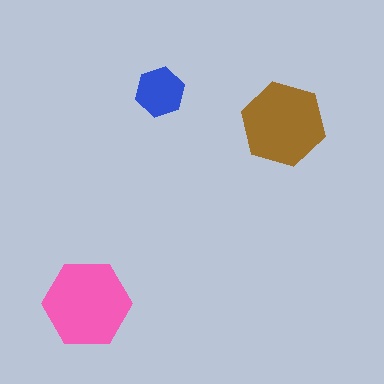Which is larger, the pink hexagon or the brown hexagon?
The pink one.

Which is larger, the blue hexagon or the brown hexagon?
The brown one.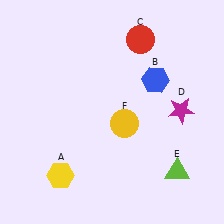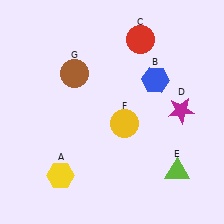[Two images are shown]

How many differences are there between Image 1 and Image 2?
There is 1 difference between the two images.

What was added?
A brown circle (G) was added in Image 2.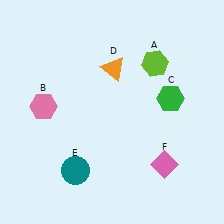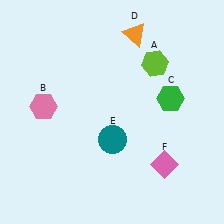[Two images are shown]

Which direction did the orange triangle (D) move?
The orange triangle (D) moved up.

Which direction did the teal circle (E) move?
The teal circle (E) moved right.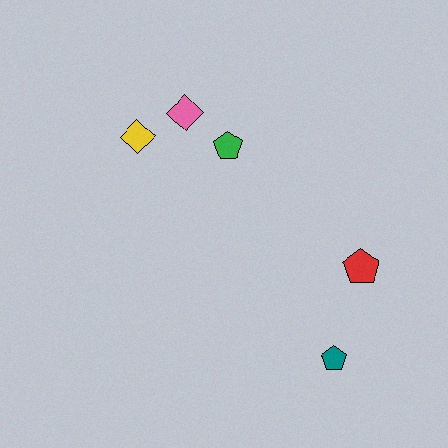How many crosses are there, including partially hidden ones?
There are no crosses.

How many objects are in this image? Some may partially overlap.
There are 5 objects.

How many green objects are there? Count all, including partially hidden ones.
There is 1 green object.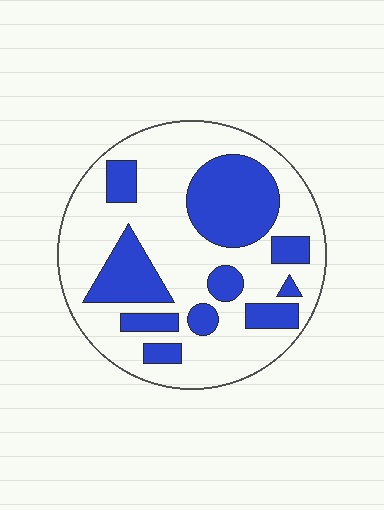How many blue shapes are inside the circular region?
10.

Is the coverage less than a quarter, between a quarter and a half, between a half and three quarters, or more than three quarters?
Between a quarter and a half.